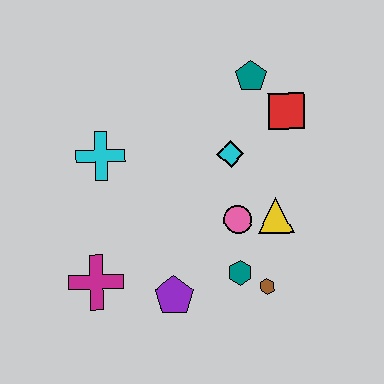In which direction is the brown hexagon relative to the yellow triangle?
The brown hexagon is below the yellow triangle.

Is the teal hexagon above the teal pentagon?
No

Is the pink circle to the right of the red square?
No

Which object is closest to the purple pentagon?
The teal hexagon is closest to the purple pentagon.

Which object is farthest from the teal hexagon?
The teal pentagon is farthest from the teal hexagon.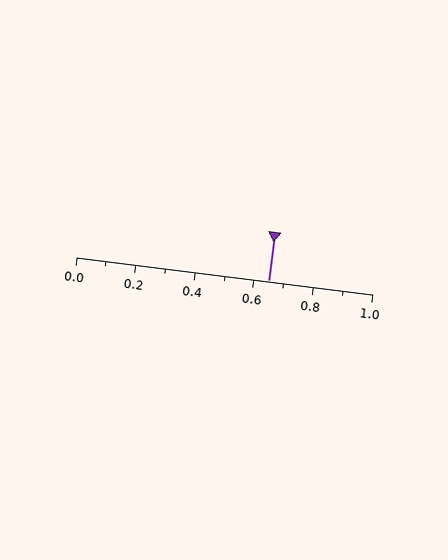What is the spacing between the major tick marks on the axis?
The major ticks are spaced 0.2 apart.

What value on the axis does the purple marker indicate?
The marker indicates approximately 0.65.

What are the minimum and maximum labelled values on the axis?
The axis runs from 0.0 to 1.0.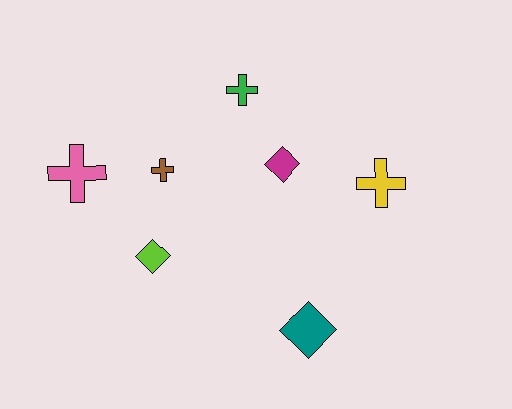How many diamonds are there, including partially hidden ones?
There are 3 diamonds.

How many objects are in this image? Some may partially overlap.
There are 7 objects.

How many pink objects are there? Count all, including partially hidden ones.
There is 1 pink object.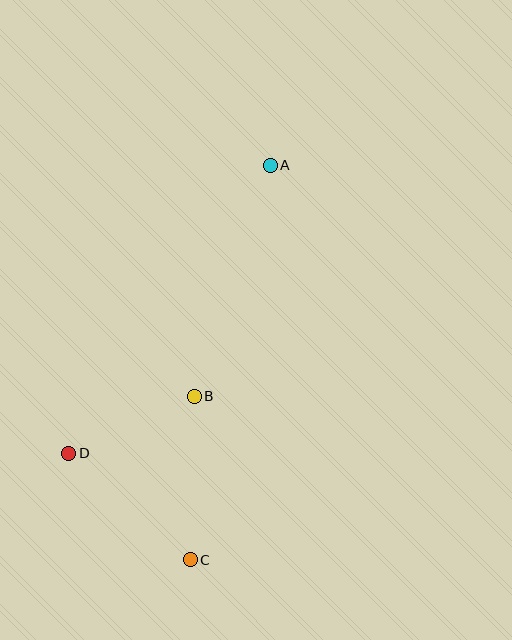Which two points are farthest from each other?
Points A and C are farthest from each other.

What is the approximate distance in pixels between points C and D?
The distance between C and D is approximately 162 pixels.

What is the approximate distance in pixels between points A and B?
The distance between A and B is approximately 244 pixels.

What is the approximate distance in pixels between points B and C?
The distance between B and C is approximately 163 pixels.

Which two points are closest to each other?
Points B and D are closest to each other.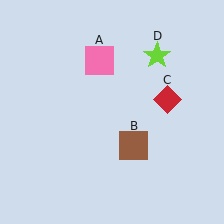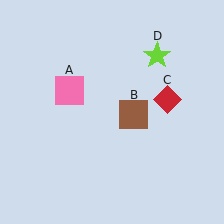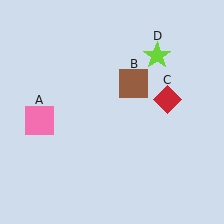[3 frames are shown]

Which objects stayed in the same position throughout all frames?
Red diamond (object C) and lime star (object D) remained stationary.